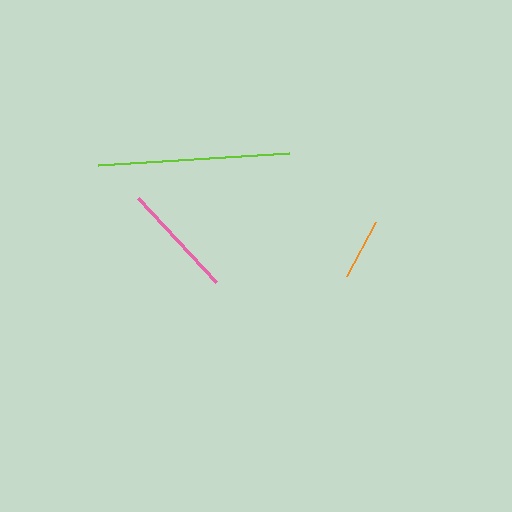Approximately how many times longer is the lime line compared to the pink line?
The lime line is approximately 1.7 times the length of the pink line.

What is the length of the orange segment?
The orange segment is approximately 61 pixels long.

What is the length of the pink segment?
The pink segment is approximately 114 pixels long.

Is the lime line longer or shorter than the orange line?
The lime line is longer than the orange line.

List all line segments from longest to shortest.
From longest to shortest: lime, pink, orange.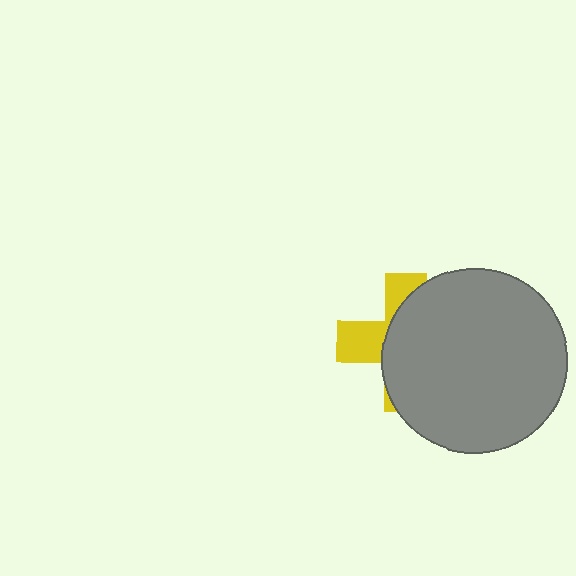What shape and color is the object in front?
The object in front is a gray circle.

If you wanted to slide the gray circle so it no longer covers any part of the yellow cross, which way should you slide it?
Slide it right — that is the most direct way to separate the two shapes.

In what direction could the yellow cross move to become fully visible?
The yellow cross could move left. That would shift it out from behind the gray circle entirely.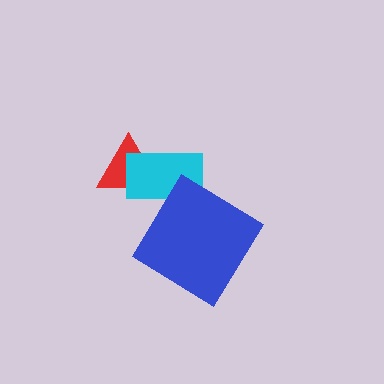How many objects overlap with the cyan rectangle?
2 objects overlap with the cyan rectangle.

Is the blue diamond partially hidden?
No, no other shape covers it.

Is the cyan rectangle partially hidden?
Yes, it is partially covered by another shape.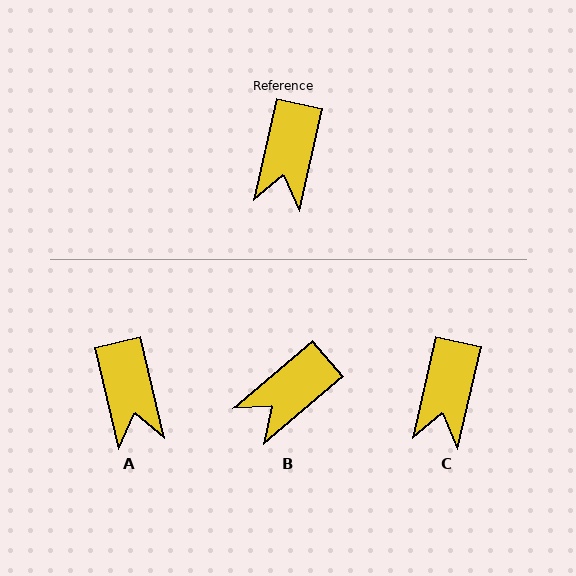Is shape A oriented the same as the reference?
No, it is off by about 26 degrees.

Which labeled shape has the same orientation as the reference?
C.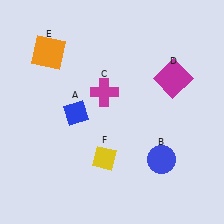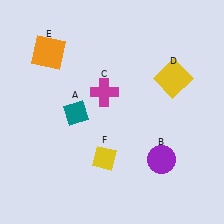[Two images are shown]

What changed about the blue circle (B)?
In Image 1, B is blue. In Image 2, it changed to purple.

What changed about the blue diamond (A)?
In Image 1, A is blue. In Image 2, it changed to teal.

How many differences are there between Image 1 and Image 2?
There are 3 differences between the two images.